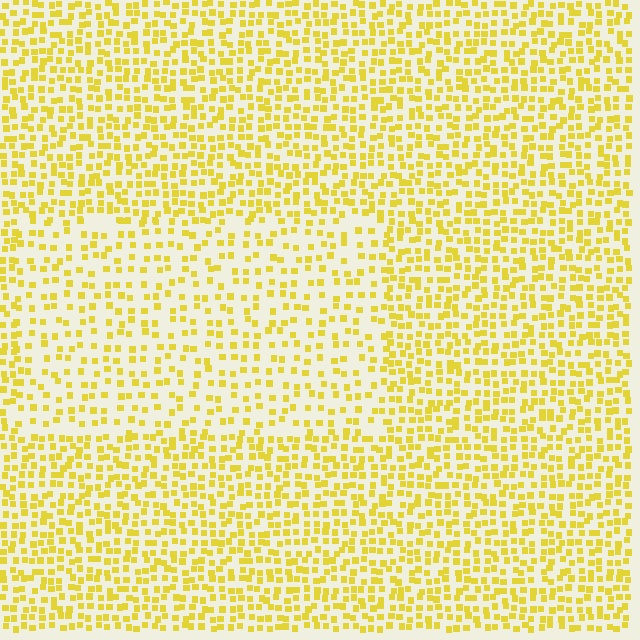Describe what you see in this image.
The image contains small yellow elements arranged at two different densities. A rectangle-shaped region is visible where the elements are less densely packed than the surrounding area.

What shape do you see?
I see a rectangle.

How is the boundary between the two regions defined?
The boundary is defined by a change in element density (approximately 1.8x ratio). All elements are the same color, size, and shape.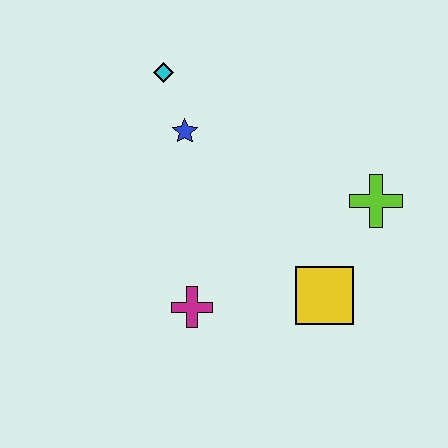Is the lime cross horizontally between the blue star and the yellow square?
No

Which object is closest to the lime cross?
The yellow square is closest to the lime cross.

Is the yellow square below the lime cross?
Yes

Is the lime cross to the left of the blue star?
No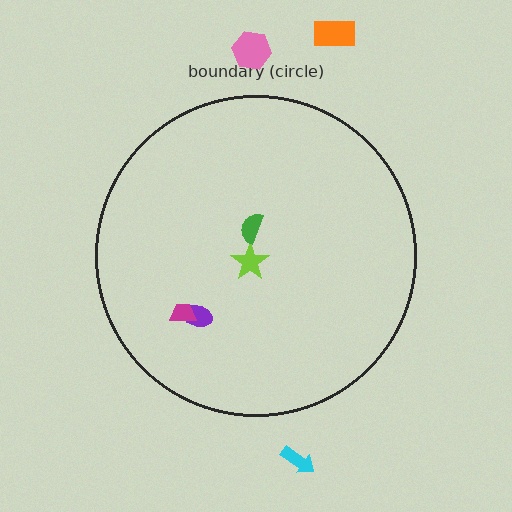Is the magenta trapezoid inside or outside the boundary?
Inside.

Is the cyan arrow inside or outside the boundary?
Outside.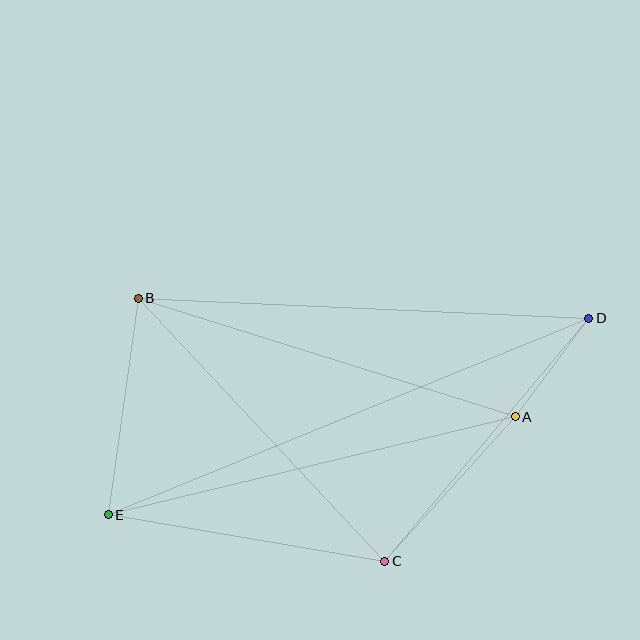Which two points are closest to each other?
Points A and D are closest to each other.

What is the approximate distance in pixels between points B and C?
The distance between B and C is approximately 360 pixels.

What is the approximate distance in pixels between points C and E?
The distance between C and E is approximately 280 pixels.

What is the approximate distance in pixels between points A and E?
The distance between A and E is approximately 419 pixels.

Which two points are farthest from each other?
Points D and E are farthest from each other.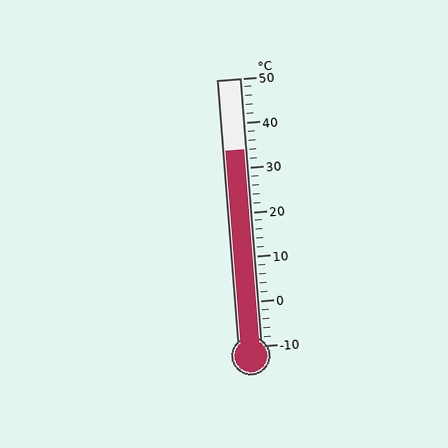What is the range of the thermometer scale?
The thermometer scale ranges from -10°C to 50°C.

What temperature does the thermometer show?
The thermometer shows approximately 34°C.